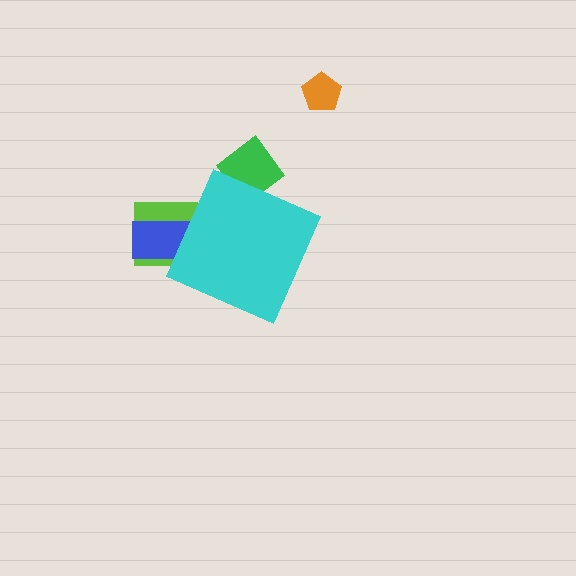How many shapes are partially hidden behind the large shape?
3 shapes are partially hidden.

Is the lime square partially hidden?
Yes, the lime square is partially hidden behind the cyan diamond.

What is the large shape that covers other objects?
A cyan diamond.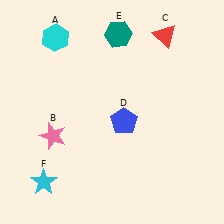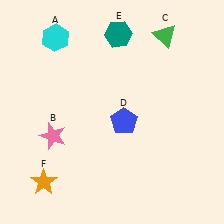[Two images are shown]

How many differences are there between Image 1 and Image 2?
There are 2 differences between the two images.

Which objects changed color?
C changed from red to green. F changed from cyan to orange.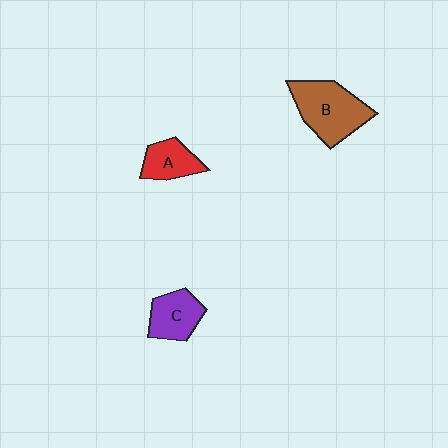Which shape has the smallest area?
Shape A (red).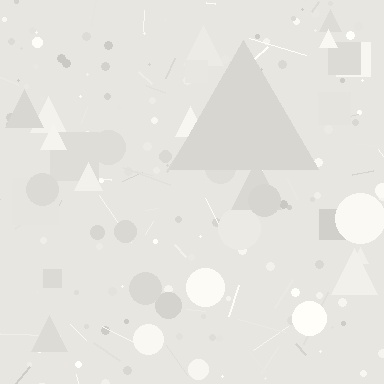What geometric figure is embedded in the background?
A triangle is embedded in the background.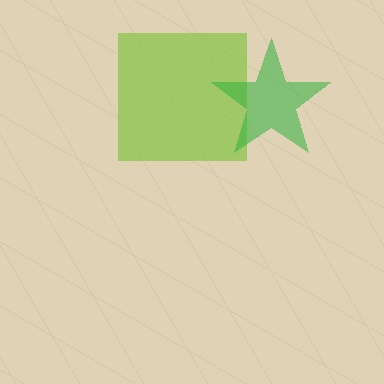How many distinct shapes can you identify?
There are 2 distinct shapes: a lime square, a green star.